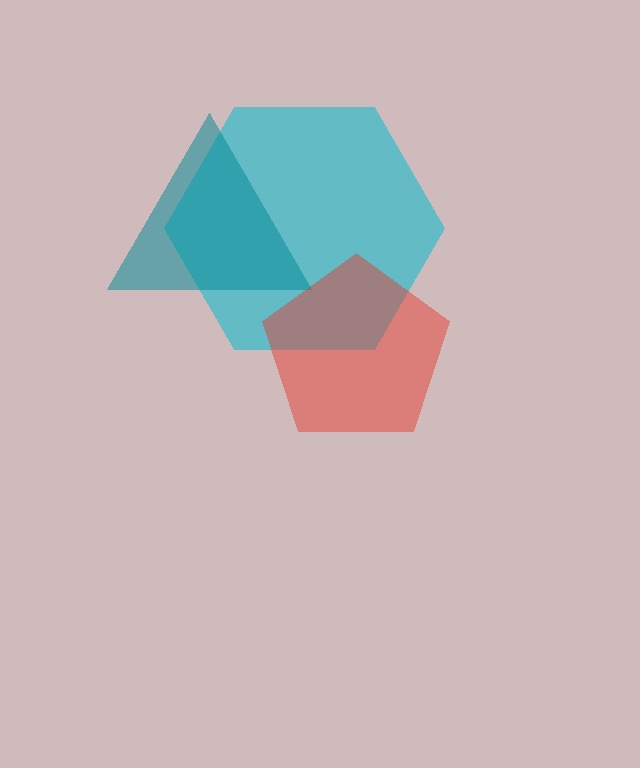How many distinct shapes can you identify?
There are 3 distinct shapes: a cyan hexagon, a teal triangle, a red pentagon.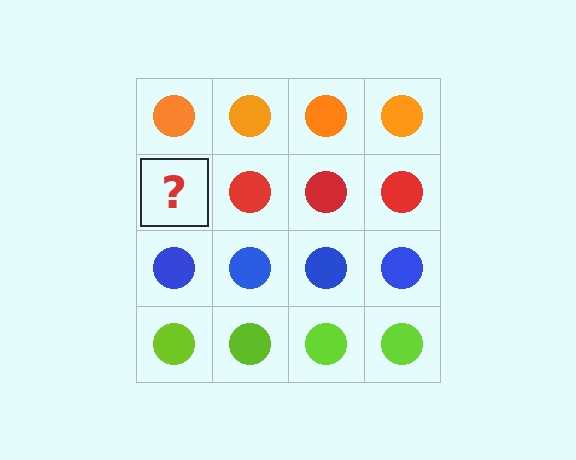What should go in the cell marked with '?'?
The missing cell should contain a red circle.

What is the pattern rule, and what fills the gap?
The rule is that each row has a consistent color. The gap should be filled with a red circle.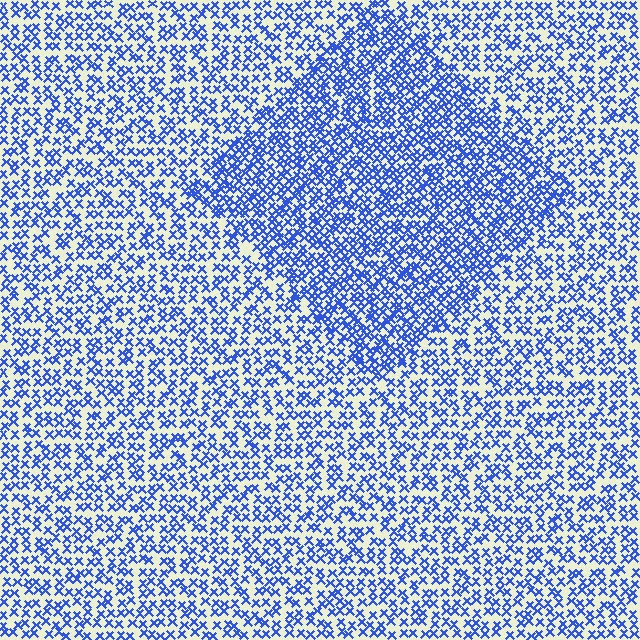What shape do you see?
I see a diamond.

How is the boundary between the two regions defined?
The boundary is defined by a change in element density (approximately 1.7x ratio). All elements are the same color, size, and shape.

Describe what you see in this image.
The image contains small blue elements arranged at two different densities. A diamond-shaped region is visible where the elements are more densely packed than the surrounding area.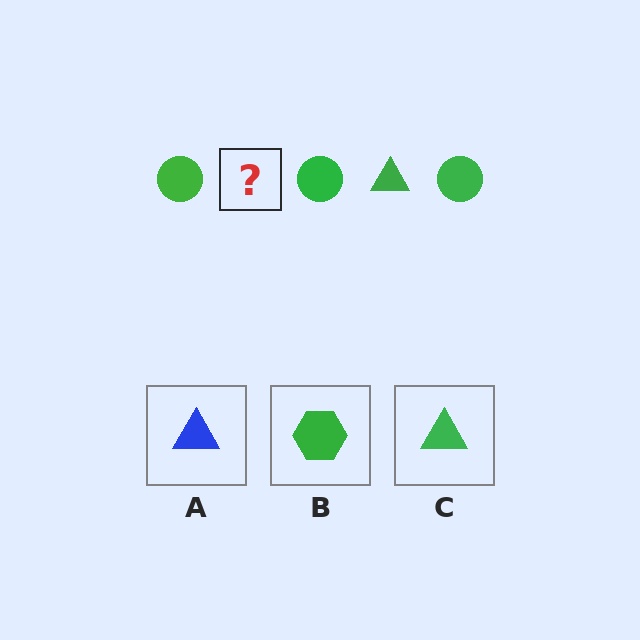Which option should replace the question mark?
Option C.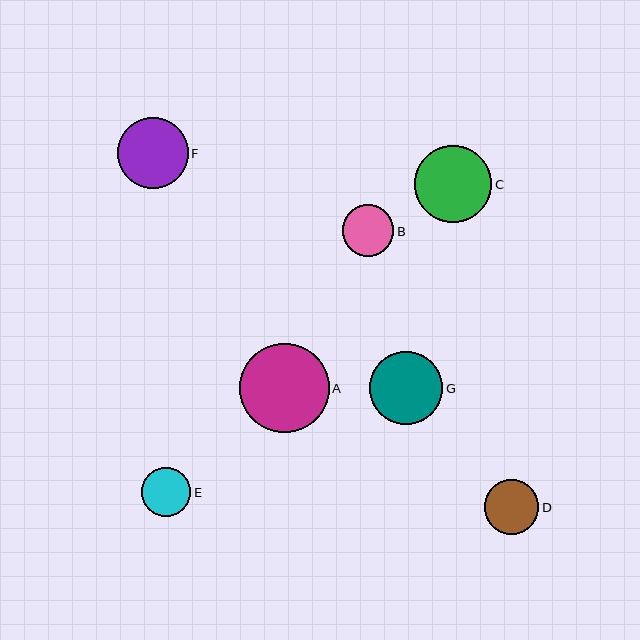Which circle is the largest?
Circle A is the largest with a size of approximately 89 pixels.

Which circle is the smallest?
Circle E is the smallest with a size of approximately 49 pixels.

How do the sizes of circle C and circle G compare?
Circle C and circle G are approximately the same size.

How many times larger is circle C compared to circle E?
Circle C is approximately 1.6 times the size of circle E.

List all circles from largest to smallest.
From largest to smallest: A, C, G, F, D, B, E.